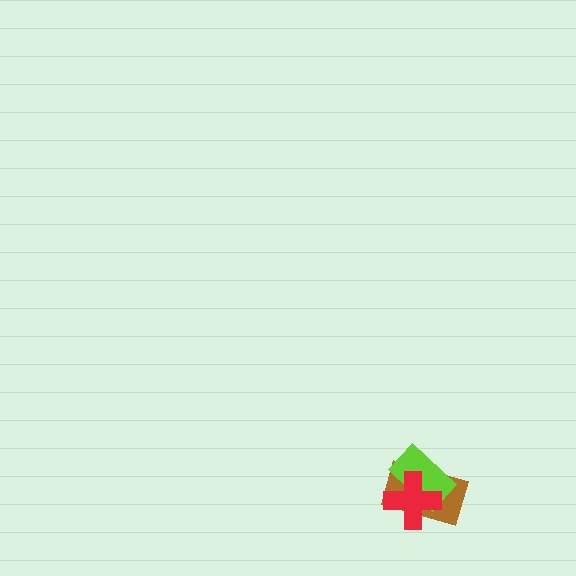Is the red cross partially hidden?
No, no other shape covers it.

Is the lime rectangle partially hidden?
Yes, it is partially covered by another shape.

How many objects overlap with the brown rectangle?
2 objects overlap with the brown rectangle.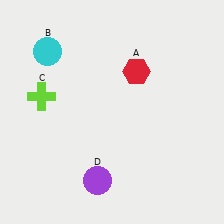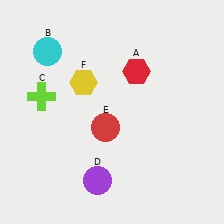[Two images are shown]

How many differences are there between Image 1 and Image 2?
There are 2 differences between the two images.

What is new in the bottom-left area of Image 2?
A red circle (E) was added in the bottom-left area of Image 2.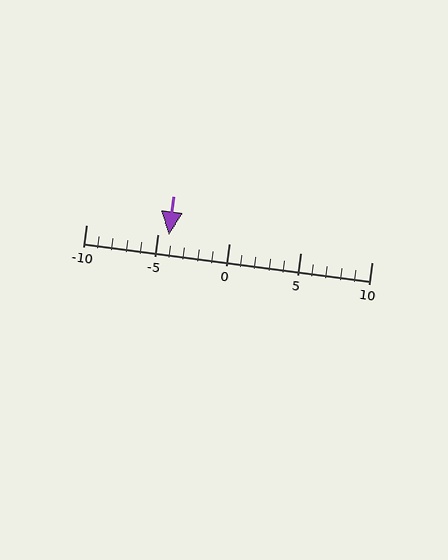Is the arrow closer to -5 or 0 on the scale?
The arrow is closer to -5.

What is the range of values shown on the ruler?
The ruler shows values from -10 to 10.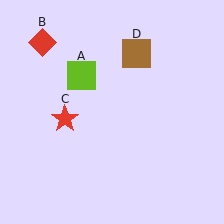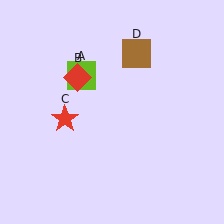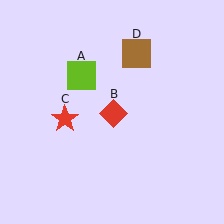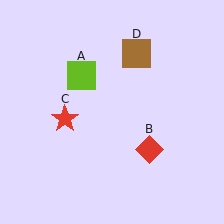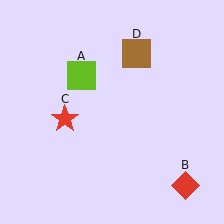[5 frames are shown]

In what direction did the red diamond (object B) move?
The red diamond (object B) moved down and to the right.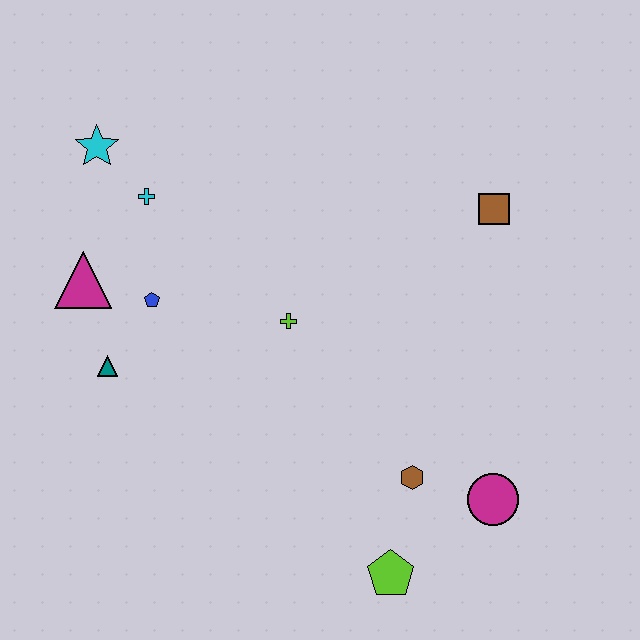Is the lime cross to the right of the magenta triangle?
Yes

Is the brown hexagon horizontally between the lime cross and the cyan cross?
No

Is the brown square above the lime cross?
Yes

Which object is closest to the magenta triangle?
The blue pentagon is closest to the magenta triangle.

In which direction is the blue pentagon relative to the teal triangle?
The blue pentagon is above the teal triangle.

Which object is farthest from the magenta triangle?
The magenta circle is farthest from the magenta triangle.